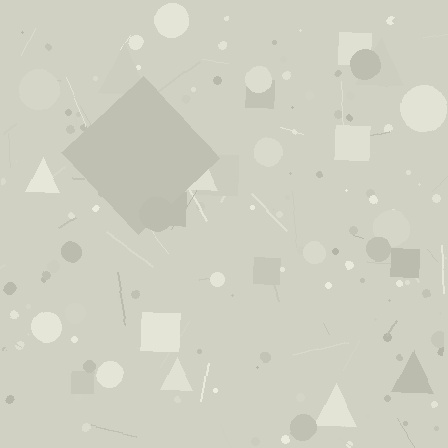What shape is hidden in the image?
A diamond is hidden in the image.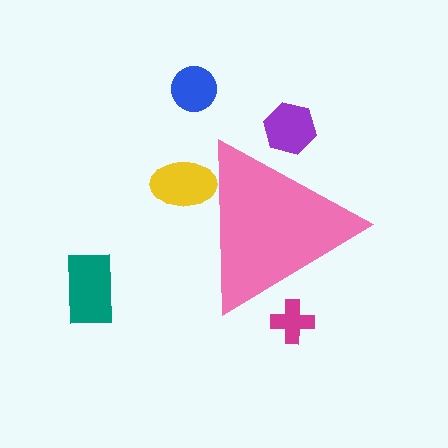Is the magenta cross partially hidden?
Yes, the magenta cross is partially hidden behind the pink triangle.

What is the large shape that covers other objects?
A pink triangle.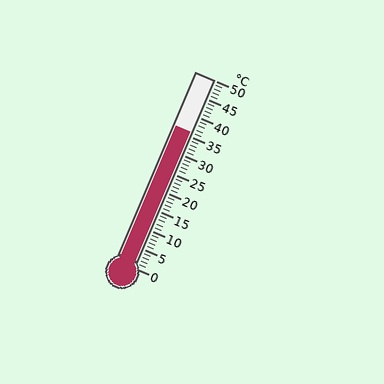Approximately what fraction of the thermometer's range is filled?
The thermometer is filled to approximately 70% of its range.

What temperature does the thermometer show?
The thermometer shows approximately 36°C.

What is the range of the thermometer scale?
The thermometer scale ranges from 0°C to 50°C.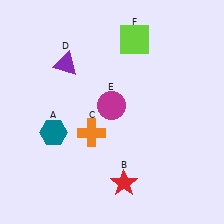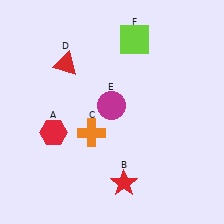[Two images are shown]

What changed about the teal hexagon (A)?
In Image 1, A is teal. In Image 2, it changed to red.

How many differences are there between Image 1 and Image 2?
There are 2 differences between the two images.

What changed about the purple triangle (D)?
In Image 1, D is purple. In Image 2, it changed to red.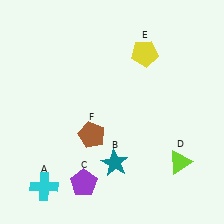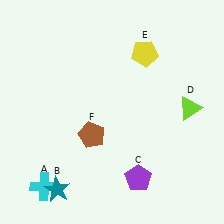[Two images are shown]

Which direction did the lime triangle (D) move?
The lime triangle (D) moved up.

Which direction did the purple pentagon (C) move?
The purple pentagon (C) moved right.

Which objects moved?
The objects that moved are: the teal star (B), the purple pentagon (C), the lime triangle (D).